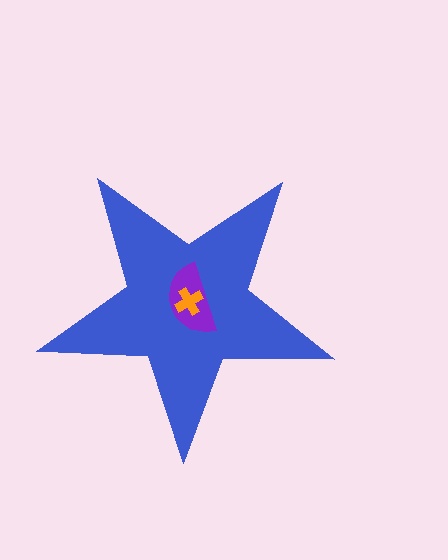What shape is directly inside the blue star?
The purple semicircle.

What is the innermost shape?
The orange cross.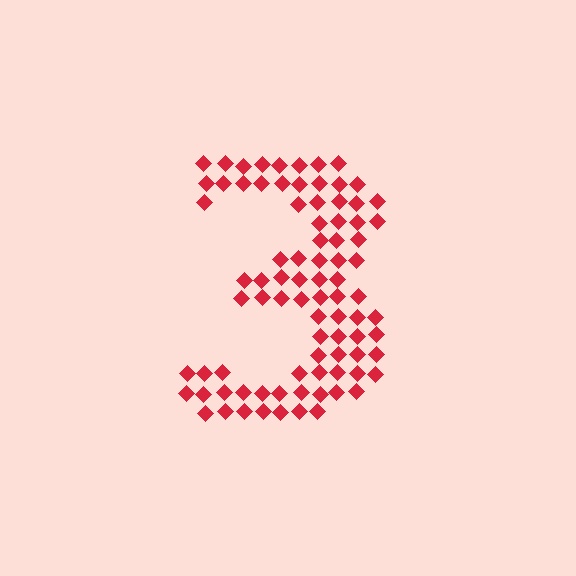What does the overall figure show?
The overall figure shows the digit 3.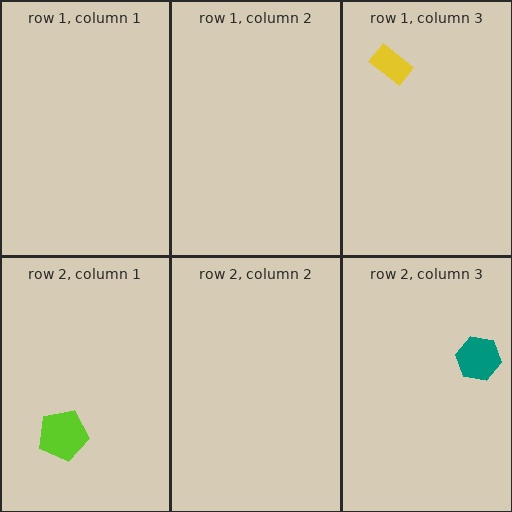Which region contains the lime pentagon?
The row 2, column 1 region.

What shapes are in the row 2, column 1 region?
The lime pentagon.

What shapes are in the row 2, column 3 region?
The teal hexagon.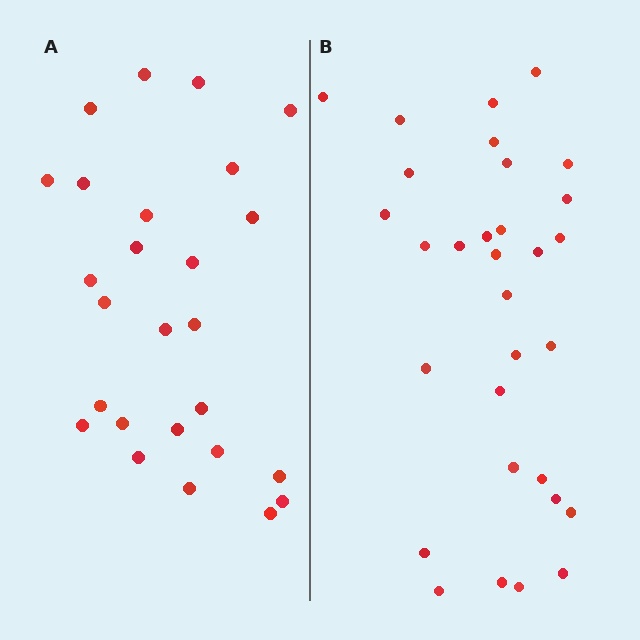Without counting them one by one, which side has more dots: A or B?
Region B (the right region) has more dots.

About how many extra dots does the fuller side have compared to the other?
Region B has about 5 more dots than region A.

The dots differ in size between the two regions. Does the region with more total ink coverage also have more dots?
No. Region A has more total ink coverage because its dots are larger, but region B actually contains more individual dots. Total area can be misleading — the number of items is what matters here.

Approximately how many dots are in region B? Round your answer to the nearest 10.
About 30 dots. (The exact count is 31, which rounds to 30.)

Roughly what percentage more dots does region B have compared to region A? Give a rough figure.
About 20% more.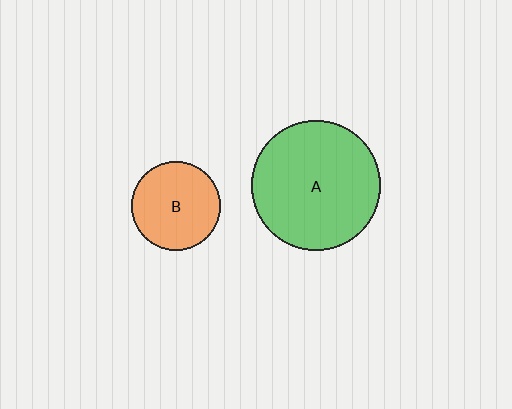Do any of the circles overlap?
No, none of the circles overlap.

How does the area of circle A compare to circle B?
Approximately 2.1 times.